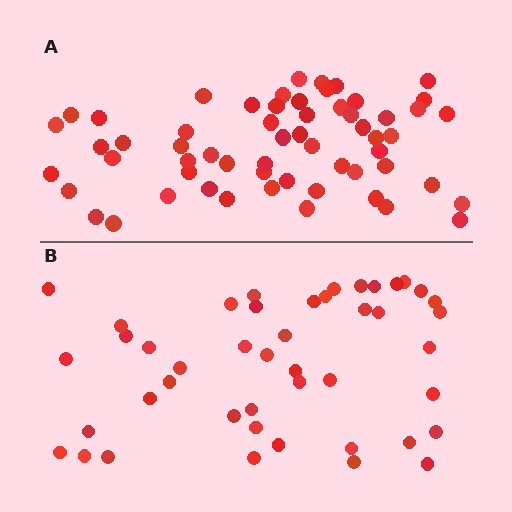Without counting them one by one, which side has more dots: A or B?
Region A (the top region) has more dots.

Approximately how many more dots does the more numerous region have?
Region A has approximately 15 more dots than region B.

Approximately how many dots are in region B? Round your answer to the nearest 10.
About 40 dots. (The exact count is 45, which rounds to 40.)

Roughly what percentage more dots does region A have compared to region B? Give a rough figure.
About 30% more.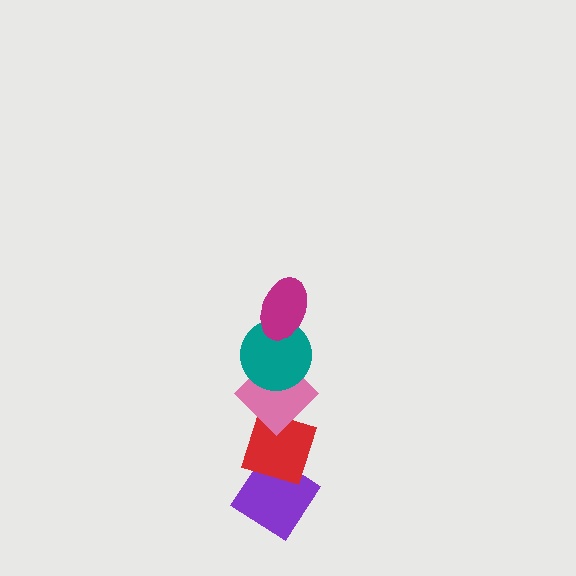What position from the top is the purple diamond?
The purple diamond is 5th from the top.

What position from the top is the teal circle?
The teal circle is 2nd from the top.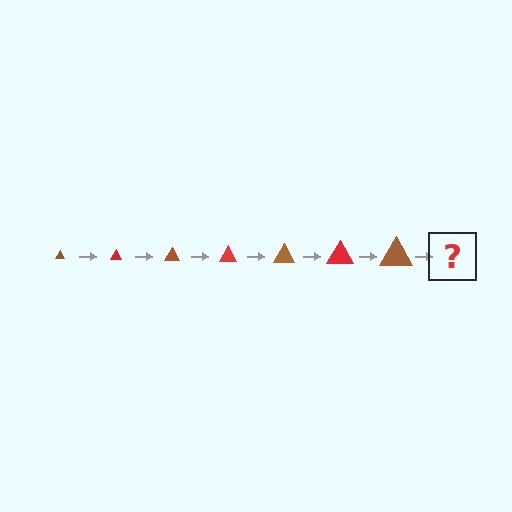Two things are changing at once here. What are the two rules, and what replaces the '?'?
The two rules are that the triangle grows larger each step and the color cycles through brown and red. The '?' should be a red triangle, larger than the previous one.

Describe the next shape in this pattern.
It should be a red triangle, larger than the previous one.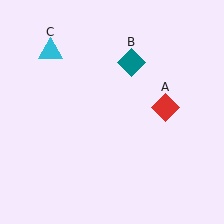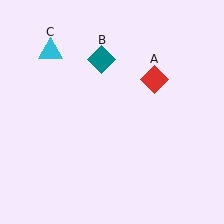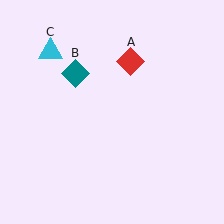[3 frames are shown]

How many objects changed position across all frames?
2 objects changed position: red diamond (object A), teal diamond (object B).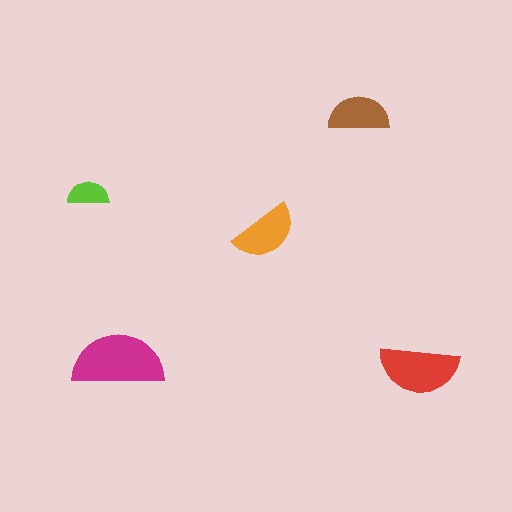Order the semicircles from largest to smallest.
the magenta one, the red one, the orange one, the brown one, the lime one.